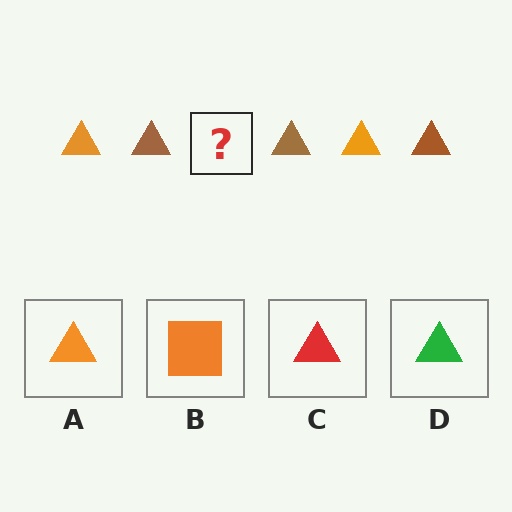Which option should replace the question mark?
Option A.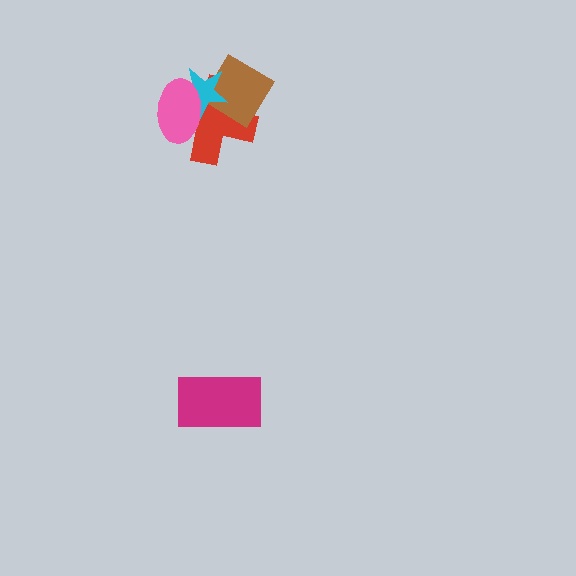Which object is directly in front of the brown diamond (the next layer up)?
The cyan star is directly in front of the brown diamond.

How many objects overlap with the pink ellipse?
3 objects overlap with the pink ellipse.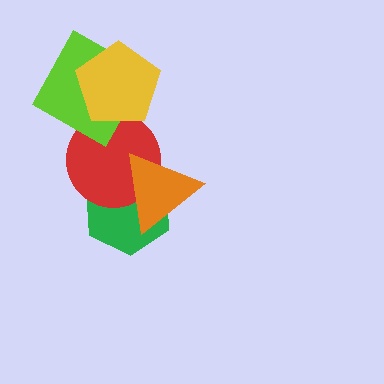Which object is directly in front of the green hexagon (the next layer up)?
The red circle is directly in front of the green hexagon.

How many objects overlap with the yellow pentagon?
2 objects overlap with the yellow pentagon.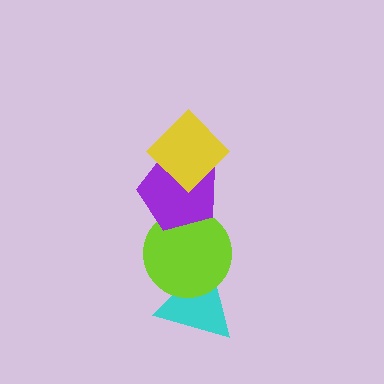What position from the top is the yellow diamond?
The yellow diamond is 1st from the top.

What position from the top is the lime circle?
The lime circle is 3rd from the top.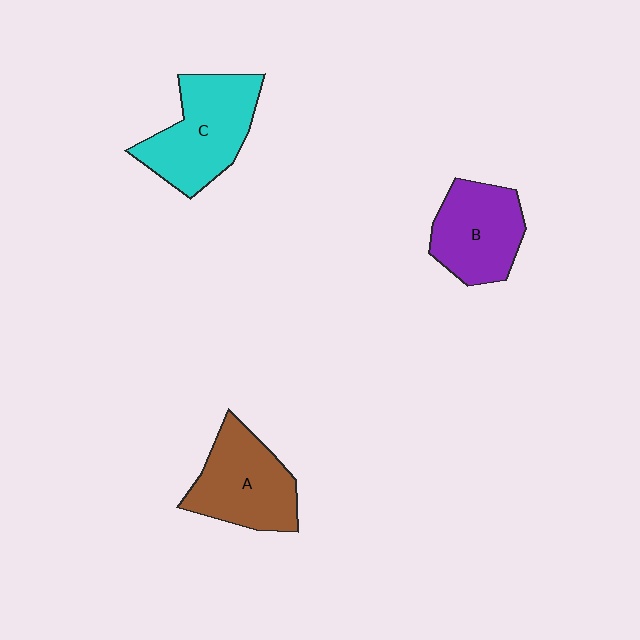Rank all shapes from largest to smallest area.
From largest to smallest: C (cyan), A (brown), B (purple).